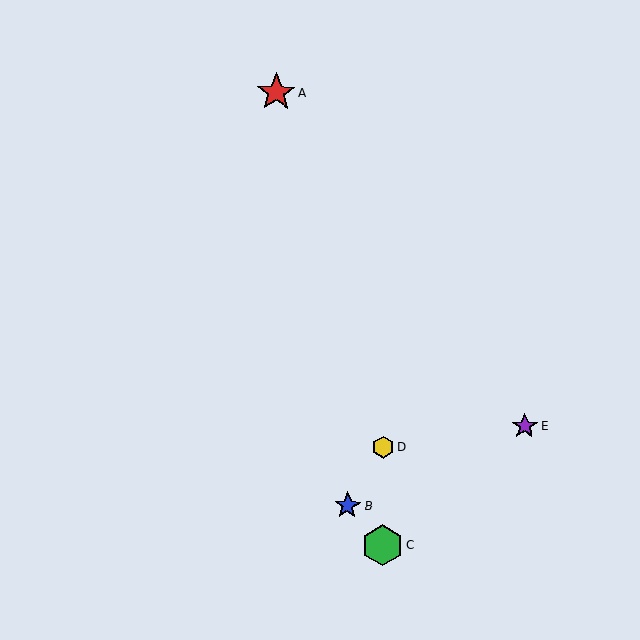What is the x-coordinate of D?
Object D is at x≈384.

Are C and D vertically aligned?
Yes, both are at x≈382.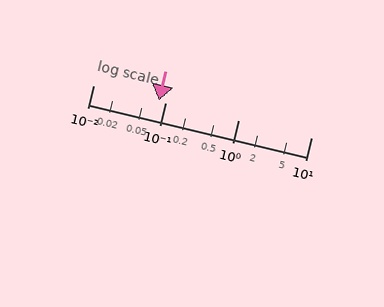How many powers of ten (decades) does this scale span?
The scale spans 3 decades, from 0.01 to 10.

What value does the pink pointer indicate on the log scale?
The pointer indicates approximately 0.079.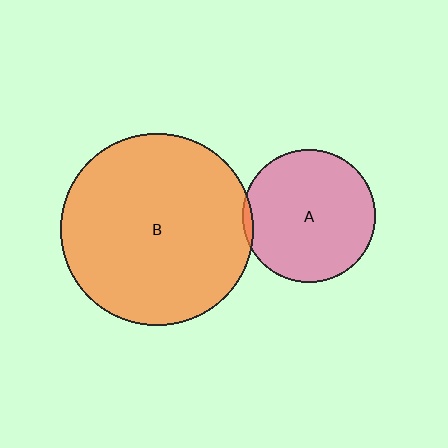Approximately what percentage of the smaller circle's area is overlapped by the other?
Approximately 5%.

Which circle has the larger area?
Circle B (orange).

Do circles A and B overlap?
Yes.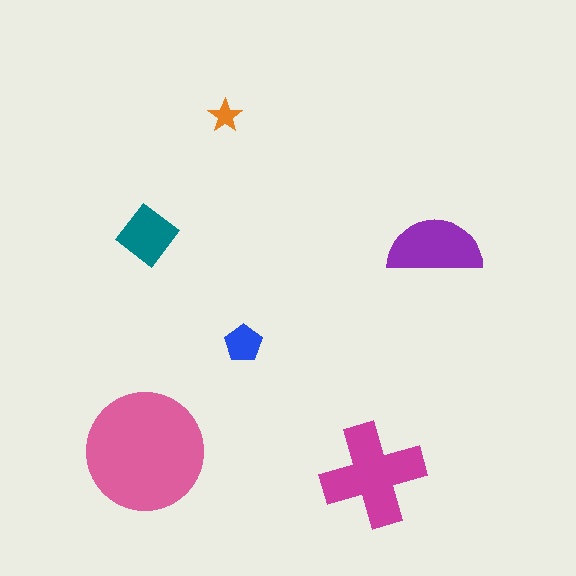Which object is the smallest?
The orange star.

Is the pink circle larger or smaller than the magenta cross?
Larger.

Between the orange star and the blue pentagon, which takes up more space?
The blue pentagon.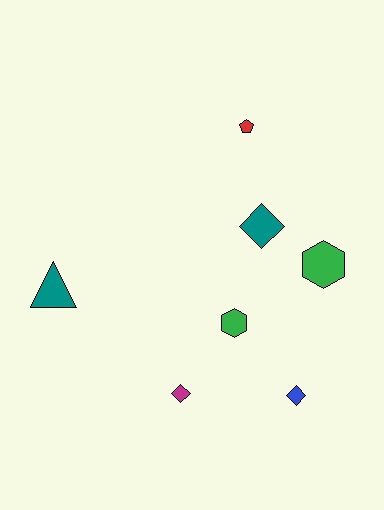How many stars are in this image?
There are no stars.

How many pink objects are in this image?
There are no pink objects.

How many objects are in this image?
There are 7 objects.